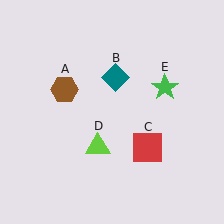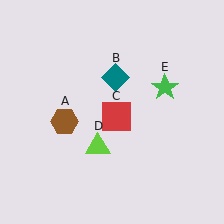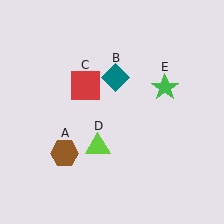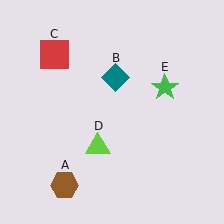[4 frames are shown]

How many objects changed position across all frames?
2 objects changed position: brown hexagon (object A), red square (object C).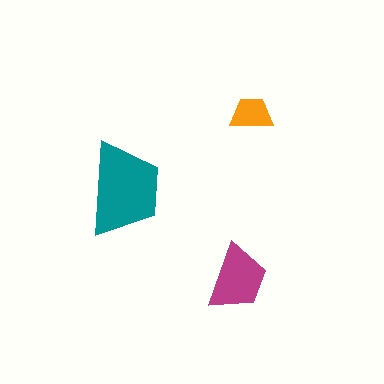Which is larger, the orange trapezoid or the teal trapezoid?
The teal one.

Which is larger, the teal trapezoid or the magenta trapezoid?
The teal one.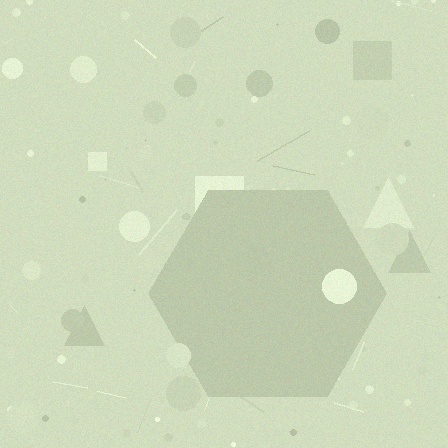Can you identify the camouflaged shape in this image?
The camouflaged shape is a hexagon.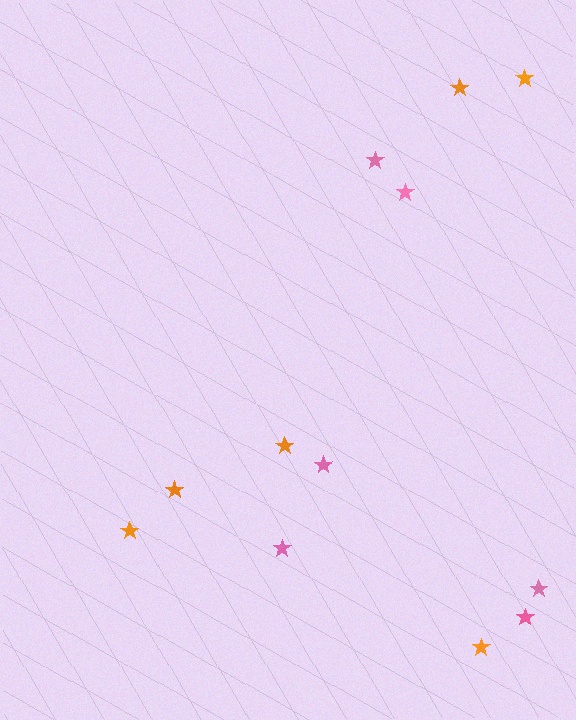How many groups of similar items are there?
There are 2 groups: one group of pink stars (6) and one group of orange stars (6).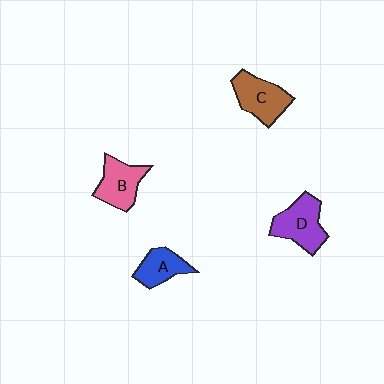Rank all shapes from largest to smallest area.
From largest to smallest: D (purple), C (brown), B (pink), A (blue).